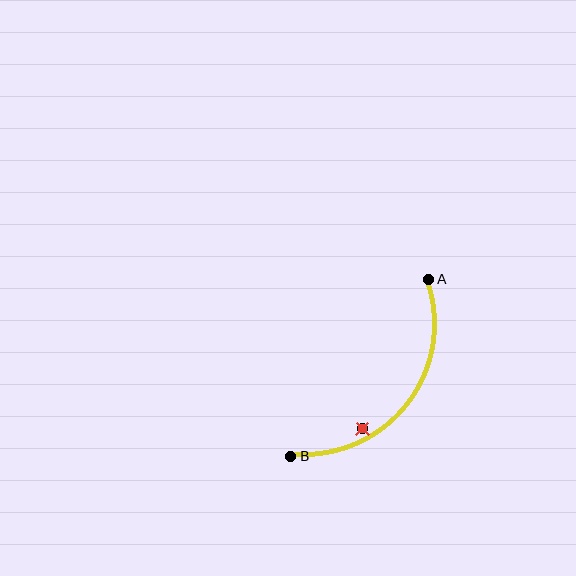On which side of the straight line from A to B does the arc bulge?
The arc bulges below and to the right of the straight line connecting A and B.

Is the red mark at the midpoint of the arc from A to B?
No — the red mark does not lie on the arc at all. It sits slightly inside the curve.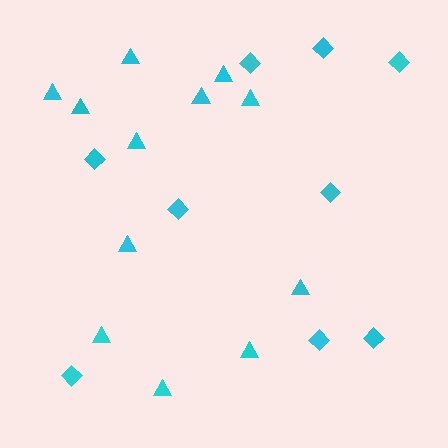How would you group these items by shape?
There are 2 groups: one group of diamonds (9) and one group of triangles (12).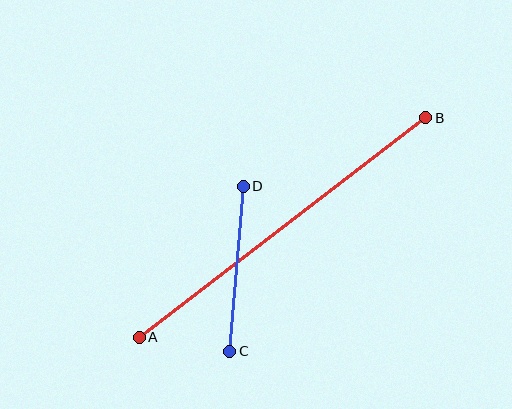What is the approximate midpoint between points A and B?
The midpoint is at approximately (283, 227) pixels.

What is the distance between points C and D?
The distance is approximately 166 pixels.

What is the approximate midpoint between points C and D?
The midpoint is at approximately (237, 269) pixels.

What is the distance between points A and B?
The distance is approximately 361 pixels.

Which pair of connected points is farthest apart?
Points A and B are farthest apart.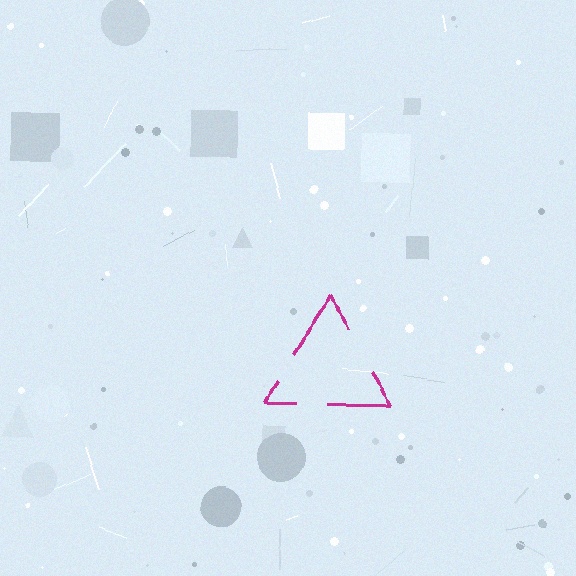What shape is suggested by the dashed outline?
The dashed outline suggests a triangle.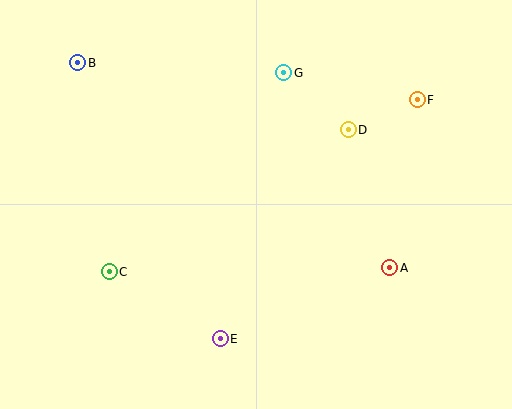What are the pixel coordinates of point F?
Point F is at (417, 100).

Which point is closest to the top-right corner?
Point F is closest to the top-right corner.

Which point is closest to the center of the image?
Point D at (348, 130) is closest to the center.